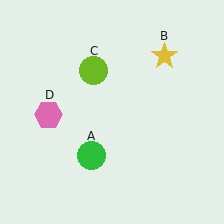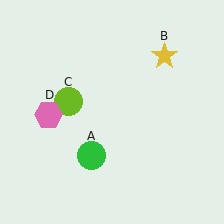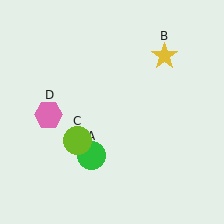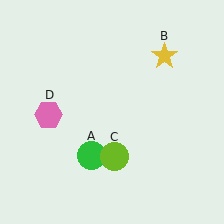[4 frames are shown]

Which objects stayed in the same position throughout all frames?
Green circle (object A) and yellow star (object B) and pink hexagon (object D) remained stationary.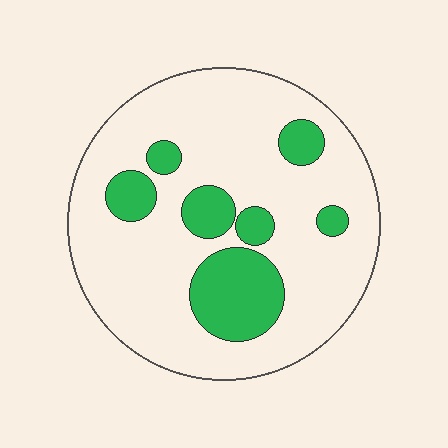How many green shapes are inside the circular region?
7.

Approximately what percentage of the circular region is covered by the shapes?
Approximately 20%.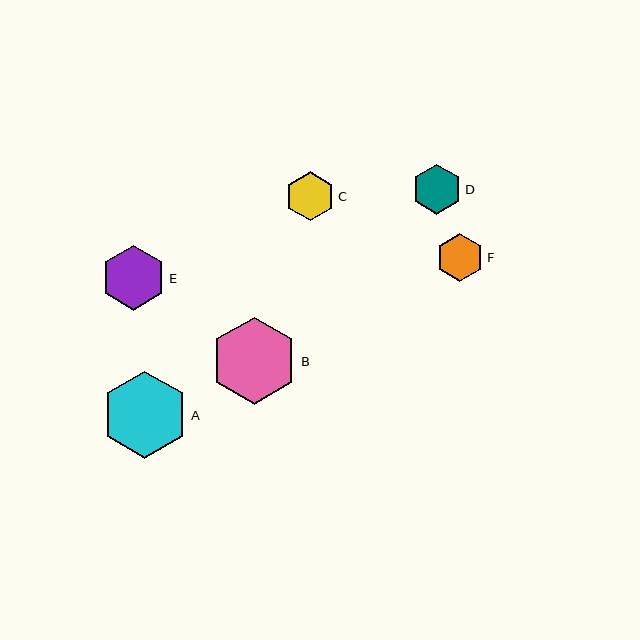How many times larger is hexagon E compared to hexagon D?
Hexagon E is approximately 1.3 times the size of hexagon D.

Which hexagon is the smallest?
Hexagon F is the smallest with a size of approximately 47 pixels.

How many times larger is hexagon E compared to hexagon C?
Hexagon E is approximately 1.3 times the size of hexagon C.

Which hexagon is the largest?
Hexagon B is the largest with a size of approximately 87 pixels.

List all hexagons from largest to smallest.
From largest to smallest: B, A, E, D, C, F.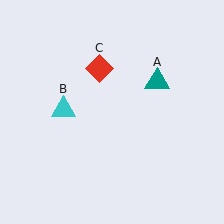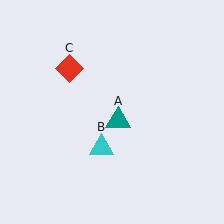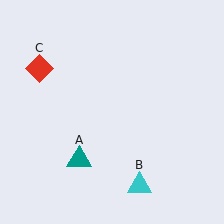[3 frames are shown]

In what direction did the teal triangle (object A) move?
The teal triangle (object A) moved down and to the left.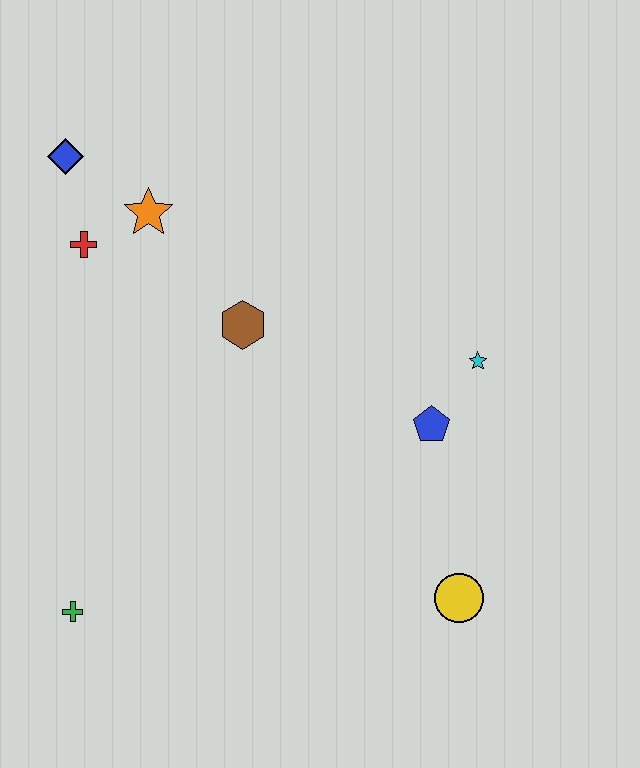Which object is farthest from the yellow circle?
The blue diamond is farthest from the yellow circle.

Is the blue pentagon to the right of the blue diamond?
Yes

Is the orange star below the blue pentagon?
No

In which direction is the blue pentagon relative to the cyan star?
The blue pentagon is below the cyan star.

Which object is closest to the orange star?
The red cross is closest to the orange star.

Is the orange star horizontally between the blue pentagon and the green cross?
Yes